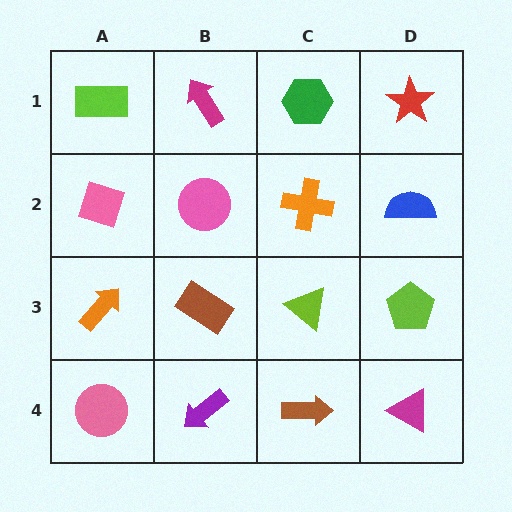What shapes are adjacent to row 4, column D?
A lime pentagon (row 3, column D), a brown arrow (row 4, column C).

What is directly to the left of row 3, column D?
A lime triangle.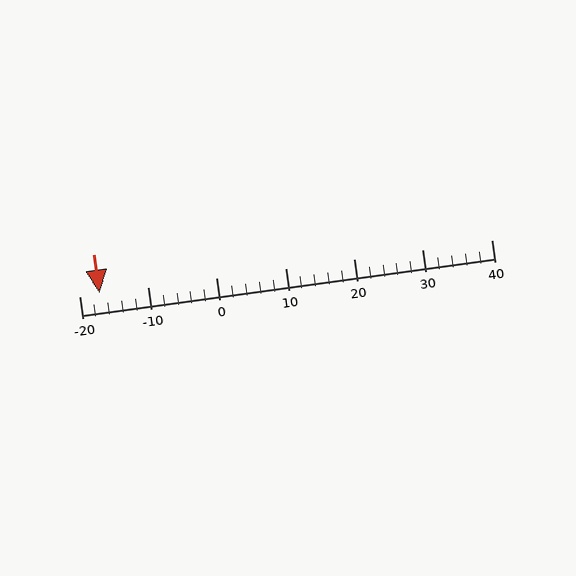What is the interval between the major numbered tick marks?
The major tick marks are spaced 10 units apart.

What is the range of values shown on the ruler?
The ruler shows values from -20 to 40.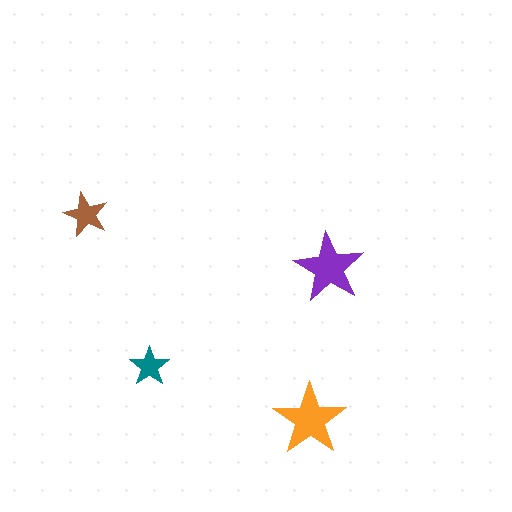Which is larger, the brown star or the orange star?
The orange one.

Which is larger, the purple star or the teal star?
The purple one.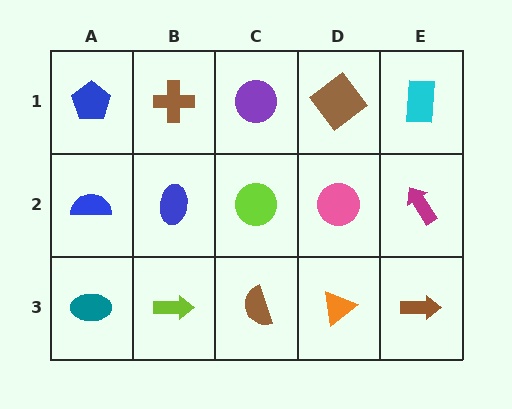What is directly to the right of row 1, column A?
A brown cross.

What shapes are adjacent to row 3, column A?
A blue semicircle (row 2, column A), a lime arrow (row 3, column B).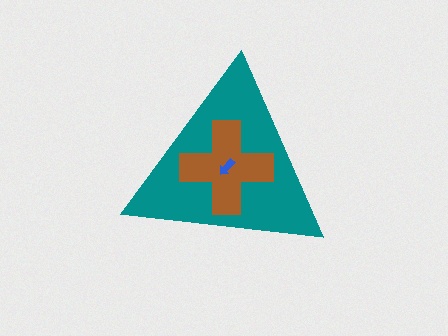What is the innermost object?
The blue arrow.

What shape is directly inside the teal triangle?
The brown cross.